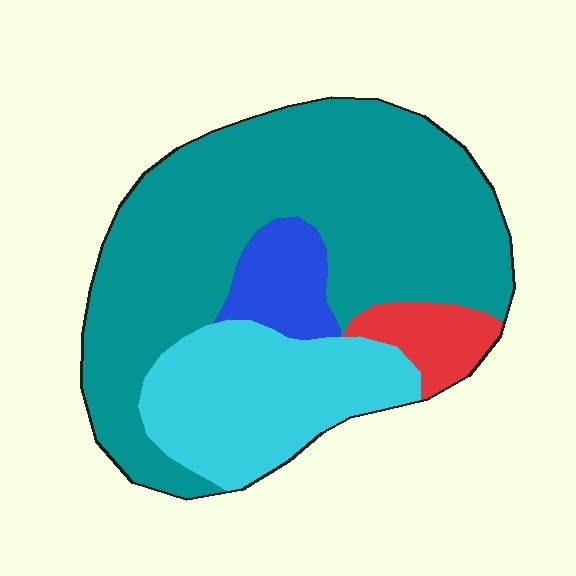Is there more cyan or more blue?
Cyan.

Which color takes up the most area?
Teal, at roughly 60%.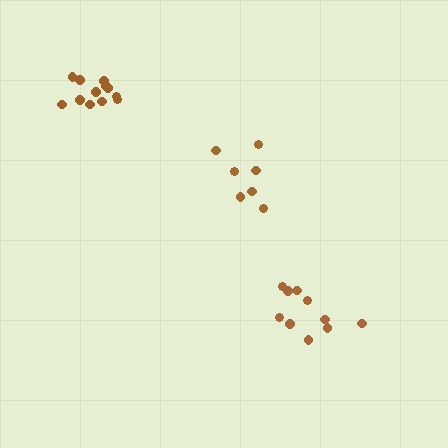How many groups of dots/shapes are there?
There are 3 groups.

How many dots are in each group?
Group 1: 7 dots, Group 2: 10 dots, Group 3: 12 dots (29 total).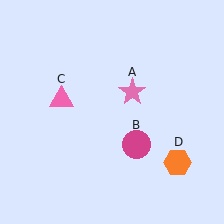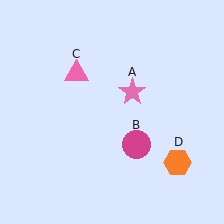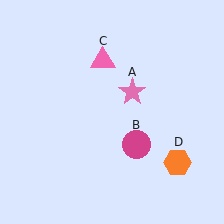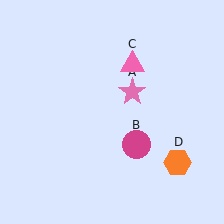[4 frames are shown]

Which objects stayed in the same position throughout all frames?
Pink star (object A) and magenta circle (object B) and orange hexagon (object D) remained stationary.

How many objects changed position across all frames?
1 object changed position: pink triangle (object C).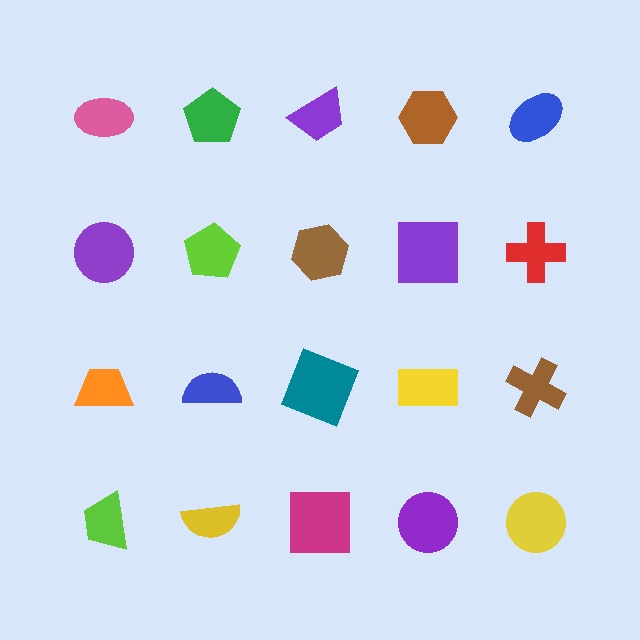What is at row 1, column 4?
A brown hexagon.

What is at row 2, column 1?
A purple circle.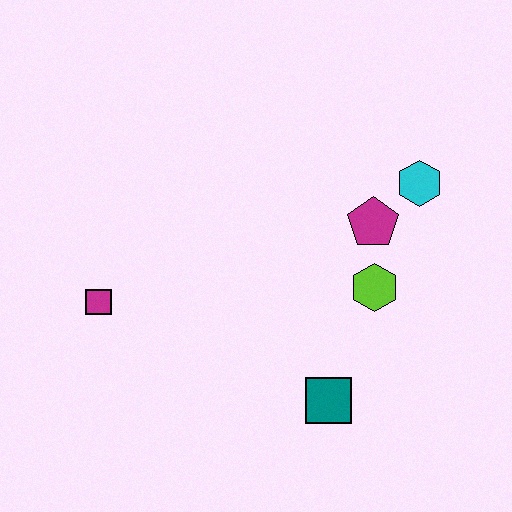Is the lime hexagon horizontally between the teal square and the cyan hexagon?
Yes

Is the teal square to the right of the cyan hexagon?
No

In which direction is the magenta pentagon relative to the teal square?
The magenta pentagon is above the teal square.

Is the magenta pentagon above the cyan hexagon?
No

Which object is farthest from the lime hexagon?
The magenta square is farthest from the lime hexagon.